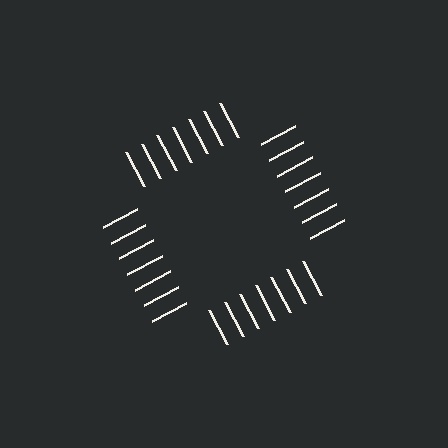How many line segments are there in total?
28 — 7 along each of the 4 edges.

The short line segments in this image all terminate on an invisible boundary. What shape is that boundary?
An illusory square — the line segments terminate on its edges but no continuous stroke is drawn.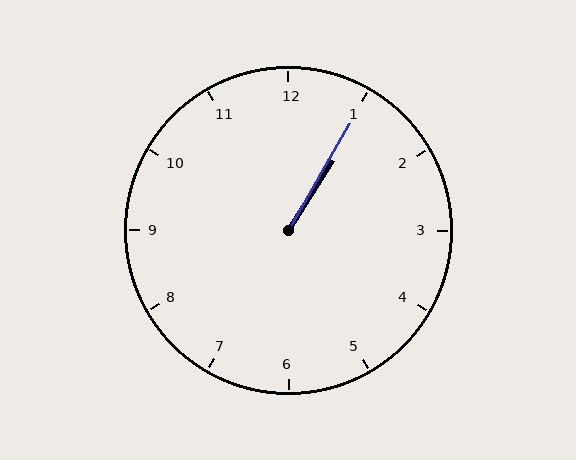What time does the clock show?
1:05.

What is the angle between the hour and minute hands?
Approximately 2 degrees.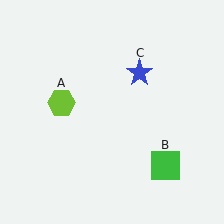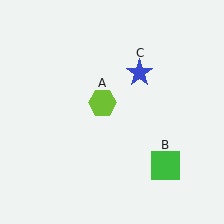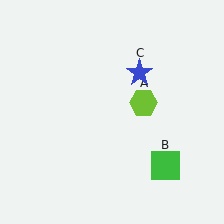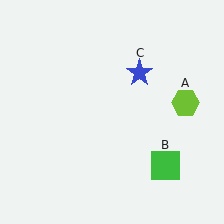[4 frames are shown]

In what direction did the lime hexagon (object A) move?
The lime hexagon (object A) moved right.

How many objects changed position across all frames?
1 object changed position: lime hexagon (object A).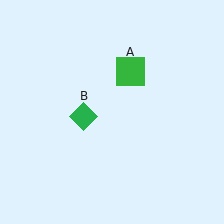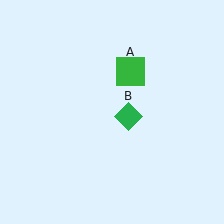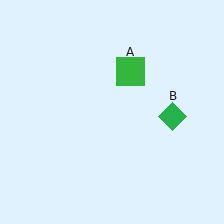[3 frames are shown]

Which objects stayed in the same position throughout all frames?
Green square (object A) remained stationary.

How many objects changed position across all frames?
1 object changed position: green diamond (object B).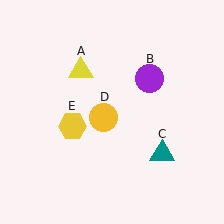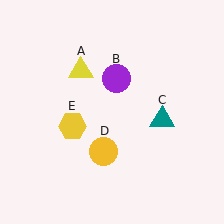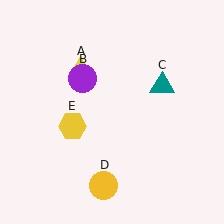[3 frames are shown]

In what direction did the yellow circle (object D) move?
The yellow circle (object D) moved down.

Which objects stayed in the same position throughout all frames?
Yellow triangle (object A) and yellow hexagon (object E) remained stationary.